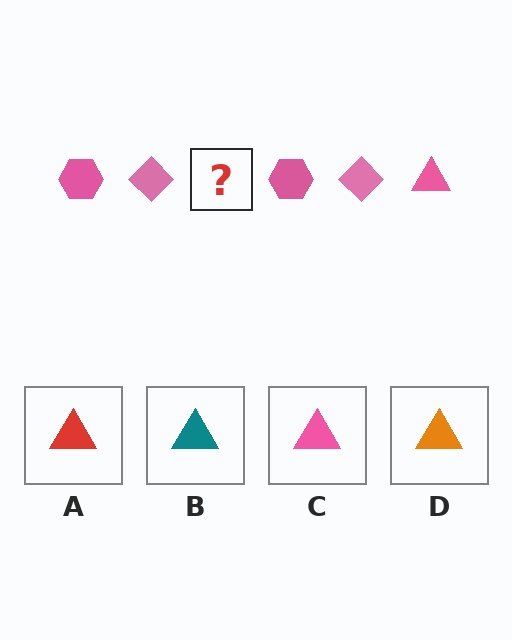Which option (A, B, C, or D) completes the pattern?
C.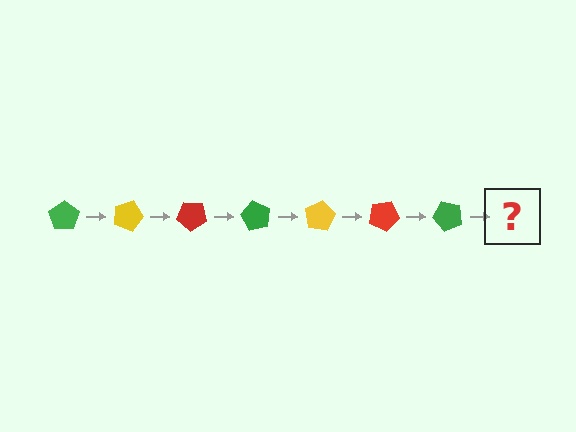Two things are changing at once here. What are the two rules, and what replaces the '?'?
The two rules are that it rotates 20 degrees each step and the color cycles through green, yellow, and red. The '?' should be a yellow pentagon, rotated 140 degrees from the start.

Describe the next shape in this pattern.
It should be a yellow pentagon, rotated 140 degrees from the start.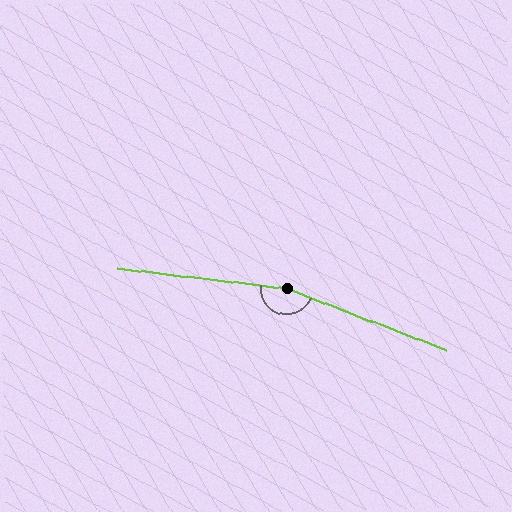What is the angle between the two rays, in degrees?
Approximately 166 degrees.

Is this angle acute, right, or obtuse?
It is obtuse.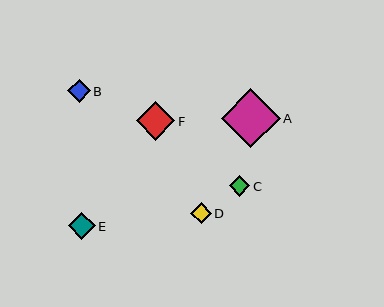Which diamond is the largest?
Diamond A is the largest with a size of approximately 59 pixels.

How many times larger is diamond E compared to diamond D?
Diamond E is approximately 1.3 times the size of diamond D.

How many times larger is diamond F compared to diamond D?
Diamond F is approximately 1.9 times the size of diamond D.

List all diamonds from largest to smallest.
From largest to smallest: A, F, E, B, C, D.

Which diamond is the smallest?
Diamond D is the smallest with a size of approximately 20 pixels.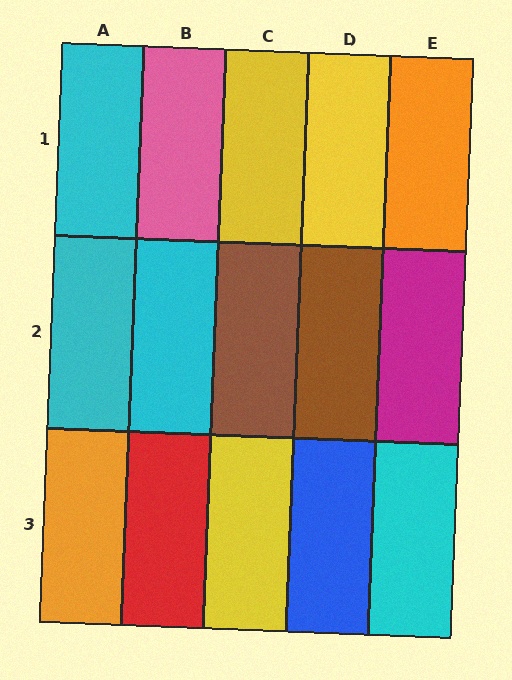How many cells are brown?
2 cells are brown.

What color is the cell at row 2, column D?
Brown.